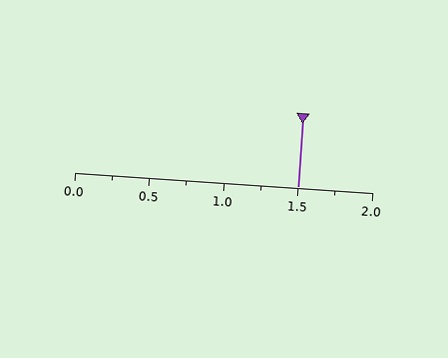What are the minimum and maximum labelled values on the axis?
The axis runs from 0.0 to 2.0.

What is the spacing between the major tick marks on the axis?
The major ticks are spaced 0.5 apart.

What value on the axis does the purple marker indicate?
The marker indicates approximately 1.5.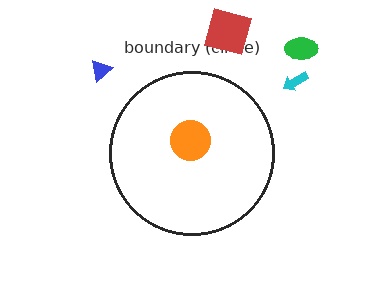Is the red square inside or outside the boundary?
Outside.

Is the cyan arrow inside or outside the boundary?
Outside.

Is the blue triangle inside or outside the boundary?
Outside.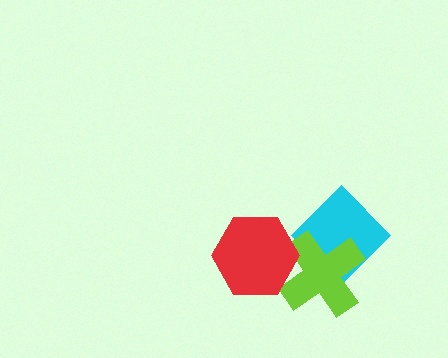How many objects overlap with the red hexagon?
1 object overlaps with the red hexagon.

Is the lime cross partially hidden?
Yes, it is partially covered by another shape.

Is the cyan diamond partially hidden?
Yes, it is partially covered by another shape.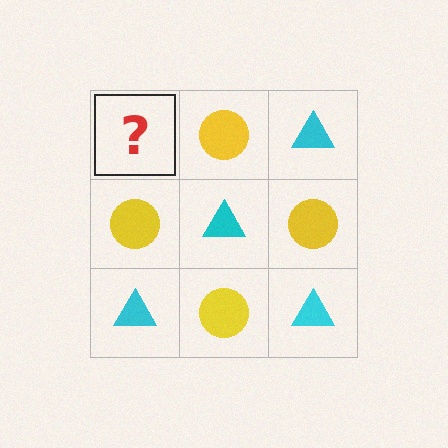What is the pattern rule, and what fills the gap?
The rule is that it alternates cyan triangle and yellow circle in a checkerboard pattern. The gap should be filled with a cyan triangle.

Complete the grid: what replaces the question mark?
The question mark should be replaced with a cyan triangle.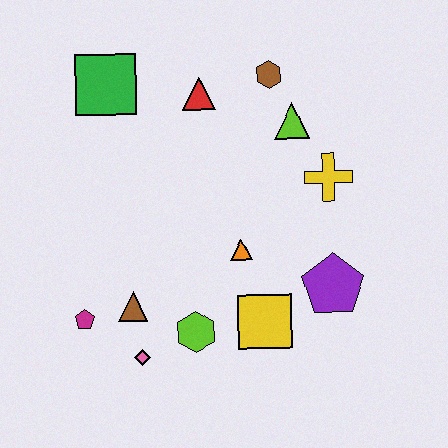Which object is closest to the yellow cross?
The lime triangle is closest to the yellow cross.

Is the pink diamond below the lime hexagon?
Yes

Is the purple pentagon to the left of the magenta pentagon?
No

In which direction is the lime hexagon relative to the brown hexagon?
The lime hexagon is below the brown hexagon.